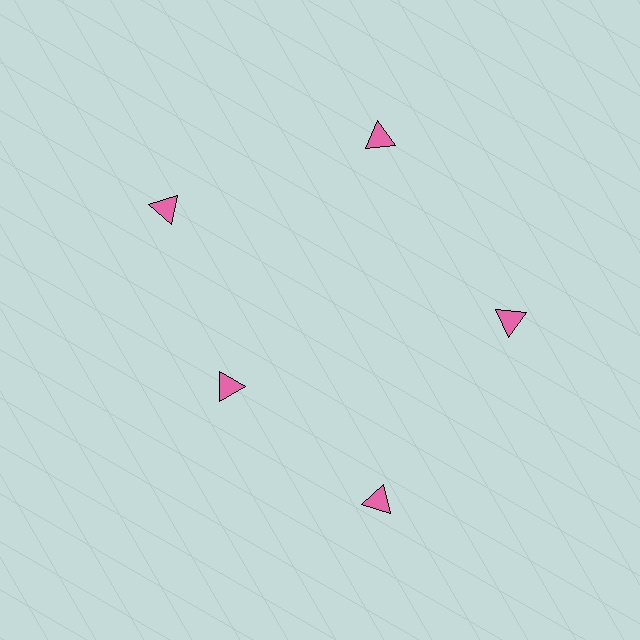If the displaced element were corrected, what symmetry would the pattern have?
It would have 5-fold rotational symmetry — the pattern would map onto itself every 72 degrees.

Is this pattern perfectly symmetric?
No. The 5 pink triangles are arranged in a ring, but one element near the 8 o'clock position is pulled inward toward the center, breaking the 5-fold rotational symmetry.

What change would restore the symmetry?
The symmetry would be restored by moving it outward, back onto the ring so that all 5 triangles sit at equal angles and equal distance from the center.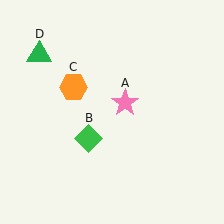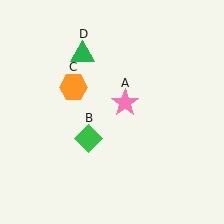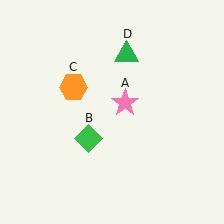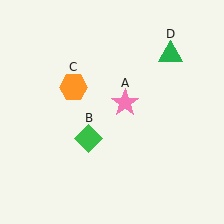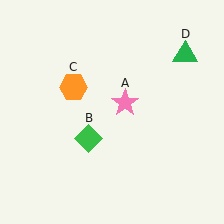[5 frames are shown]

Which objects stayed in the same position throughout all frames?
Pink star (object A) and green diamond (object B) and orange hexagon (object C) remained stationary.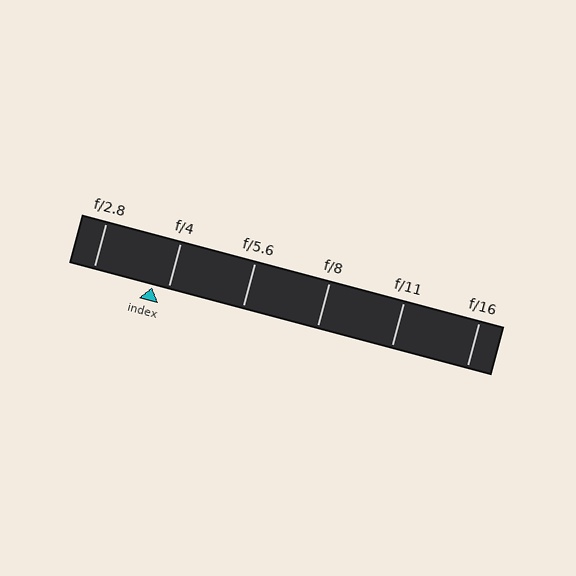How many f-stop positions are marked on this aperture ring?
There are 6 f-stop positions marked.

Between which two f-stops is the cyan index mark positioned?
The index mark is between f/2.8 and f/4.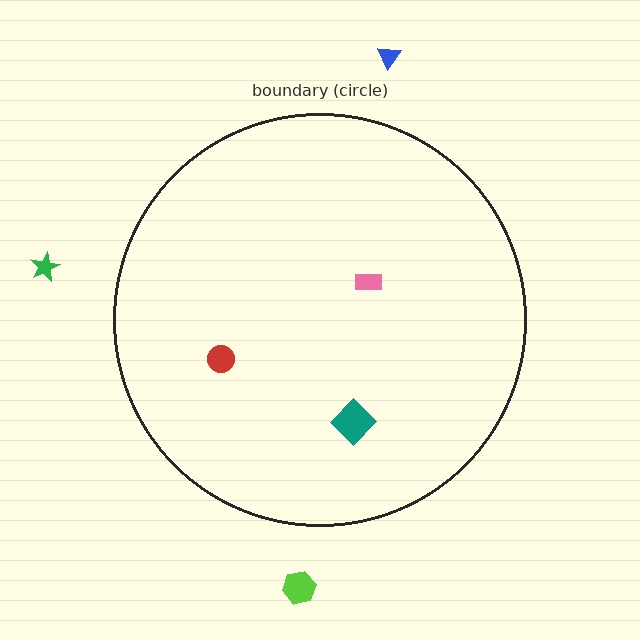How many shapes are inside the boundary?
3 inside, 3 outside.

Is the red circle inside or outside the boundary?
Inside.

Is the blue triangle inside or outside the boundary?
Outside.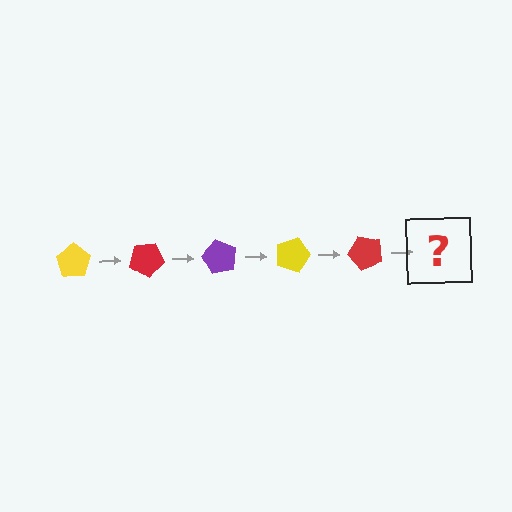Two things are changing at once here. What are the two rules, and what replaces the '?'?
The two rules are that it rotates 30 degrees each step and the color cycles through yellow, red, and purple. The '?' should be a purple pentagon, rotated 150 degrees from the start.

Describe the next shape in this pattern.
It should be a purple pentagon, rotated 150 degrees from the start.